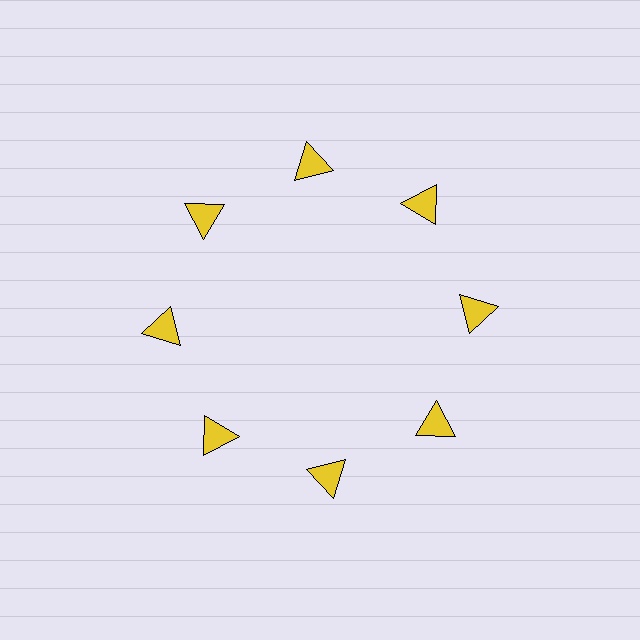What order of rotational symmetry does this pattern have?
This pattern has 8-fold rotational symmetry.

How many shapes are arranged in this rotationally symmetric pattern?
There are 8 shapes, arranged in 8 groups of 1.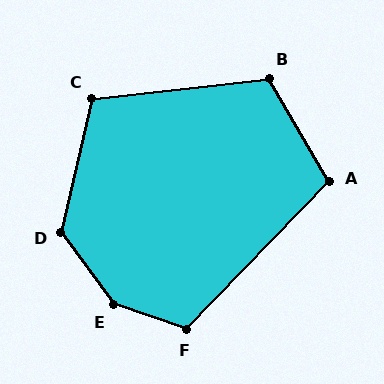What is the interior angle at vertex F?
Approximately 115 degrees (obtuse).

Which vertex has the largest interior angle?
E, at approximately 145 degrees.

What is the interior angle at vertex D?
Approximately 131 degrees (obtuse).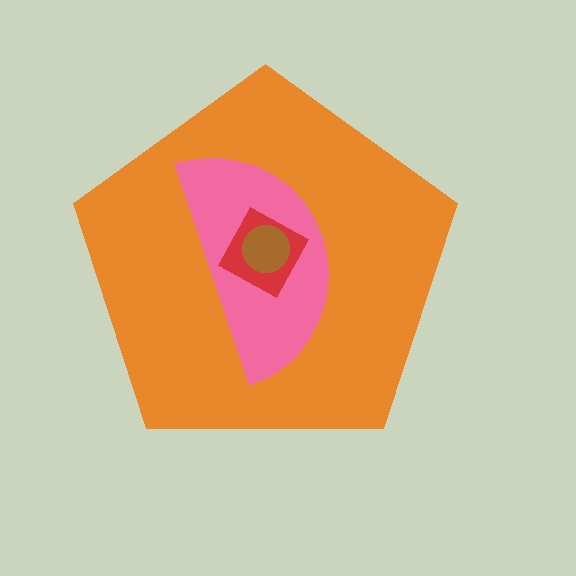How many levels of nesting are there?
4.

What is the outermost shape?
The orange pentagon.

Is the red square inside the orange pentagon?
Yes.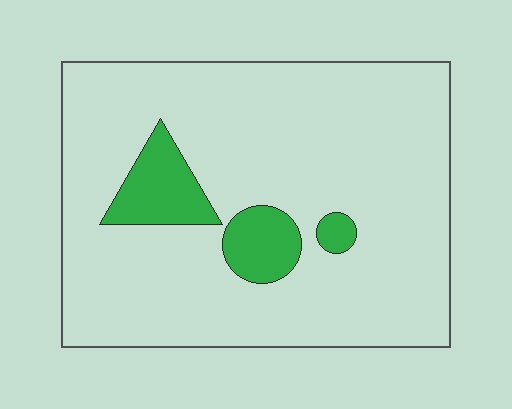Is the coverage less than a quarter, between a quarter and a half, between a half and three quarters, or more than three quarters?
Less than a quarter.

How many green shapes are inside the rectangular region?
3.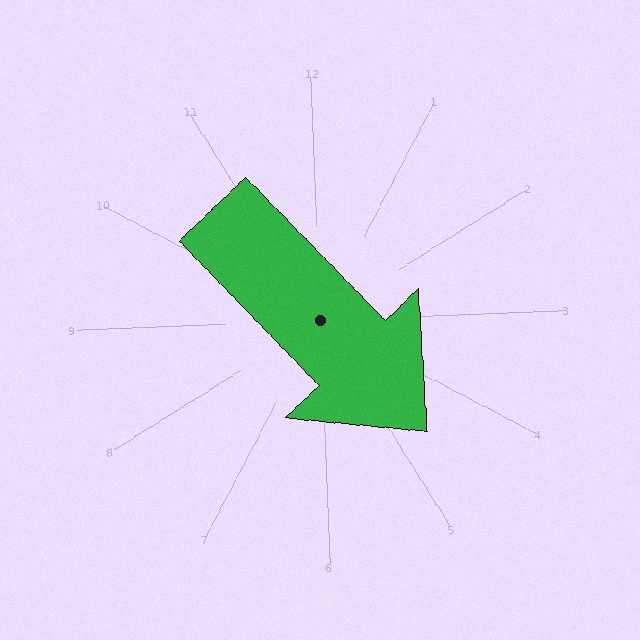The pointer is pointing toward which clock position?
Roughly 5 o'clock.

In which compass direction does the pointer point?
Southeast.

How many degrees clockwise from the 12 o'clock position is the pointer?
Approximately 138 degrees.